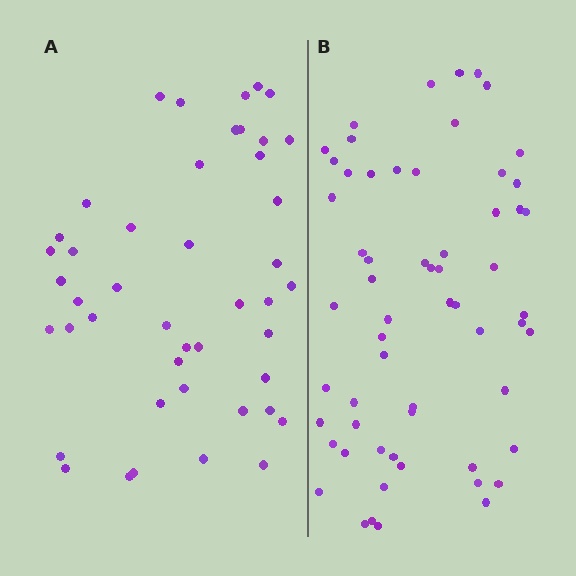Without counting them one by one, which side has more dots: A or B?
Region B (the right region) has more dots.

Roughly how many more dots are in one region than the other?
Region B has approximately 15 more dots than region A.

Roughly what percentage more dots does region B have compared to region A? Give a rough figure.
About 35% more.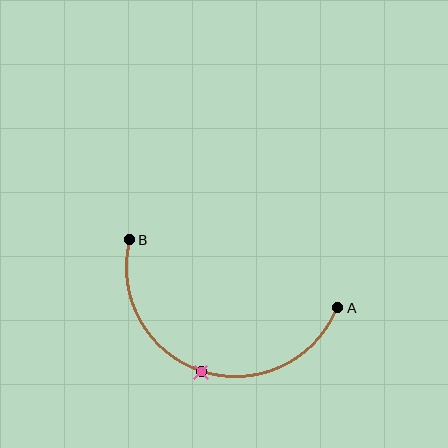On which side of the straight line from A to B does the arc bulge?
The arc bulges below the straight line connecting A and B.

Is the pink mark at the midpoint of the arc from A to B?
Yes. The pink mark lies on the arc at equal arc-length from both A and B — it is the arc midpoint.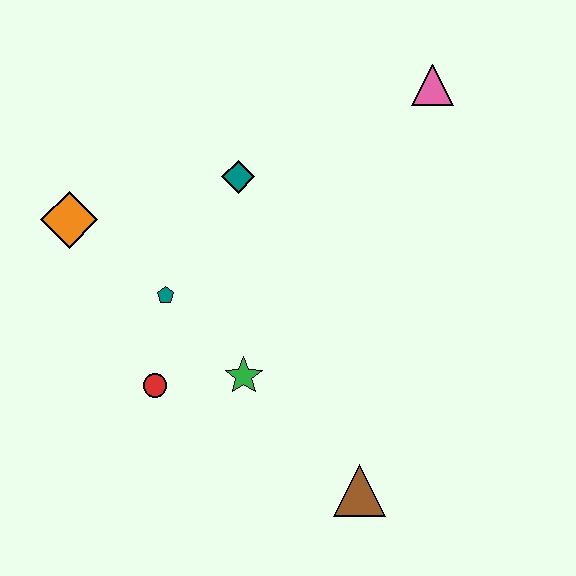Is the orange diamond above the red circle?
Yes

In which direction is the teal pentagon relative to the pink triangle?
The teal pentagon is to the left of the pink triangle.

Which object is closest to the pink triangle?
The teal diamond is closest to the pink triangle.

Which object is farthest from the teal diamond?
The brown triangle is farthest from the teal diamond.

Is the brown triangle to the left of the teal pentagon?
No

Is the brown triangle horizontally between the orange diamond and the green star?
No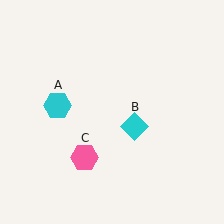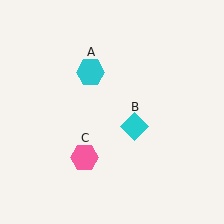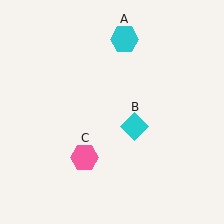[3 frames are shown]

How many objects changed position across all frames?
1 object changed position: cyan hexagon (object A).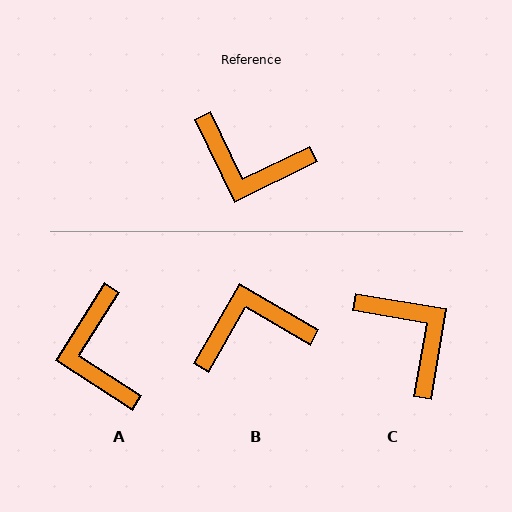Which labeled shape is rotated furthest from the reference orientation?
B, about 146 degrees away.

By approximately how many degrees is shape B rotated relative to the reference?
Approximately 146 degrees clockwise.